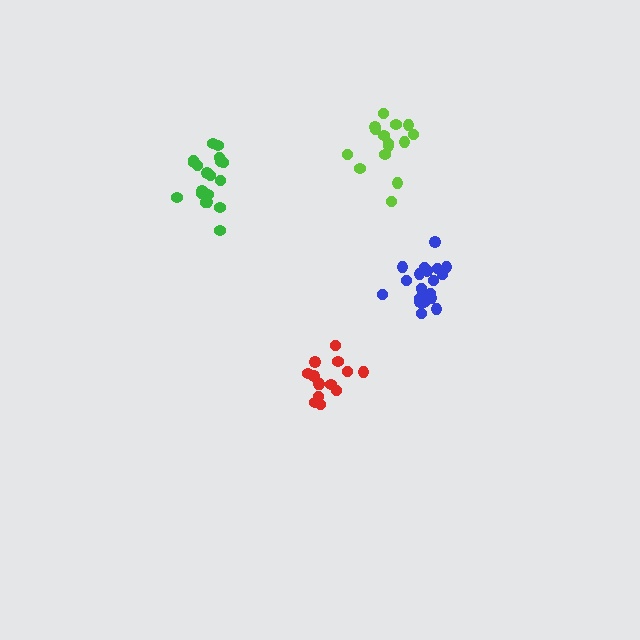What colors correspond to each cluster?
The clusters are colored: green, red, blue, lime.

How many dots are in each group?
Group 1: 20 dots, Group 2: 14 dots, Group 3: 20 dots, Group 4: 15 dots (69 total).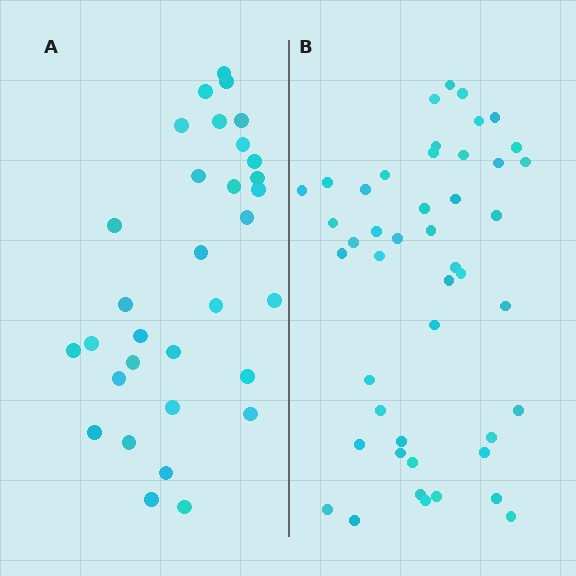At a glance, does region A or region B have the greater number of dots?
Region B (the right region) has more dots.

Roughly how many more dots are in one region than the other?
Region B has approximately 15 more dots than region A.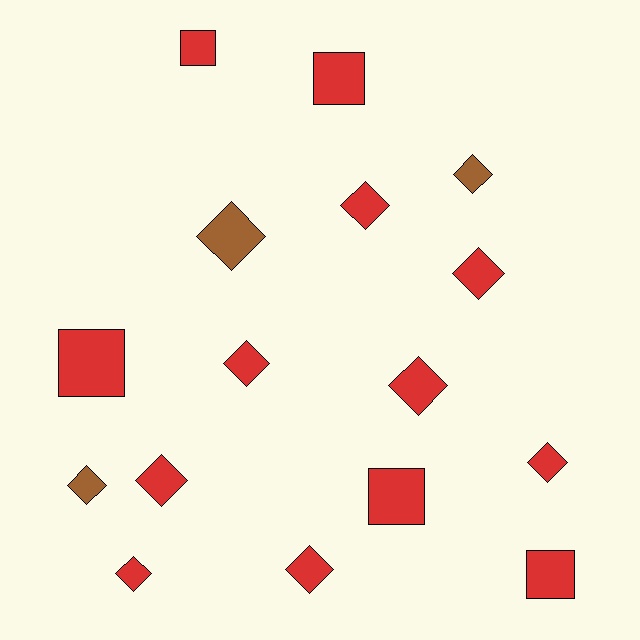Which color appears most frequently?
Red, with 13 objects.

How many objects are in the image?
There are 16 objects.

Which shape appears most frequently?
Diamond, with 11 objects.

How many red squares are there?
There are 5 red squares.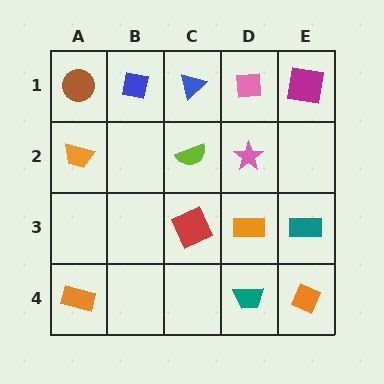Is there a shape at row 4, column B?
No, that cell is empty.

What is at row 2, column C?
A lime semicircle.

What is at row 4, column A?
An orange rectangle.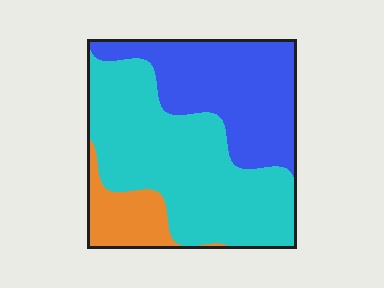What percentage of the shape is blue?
Blue takes up about three eighths (3/8) of the shape.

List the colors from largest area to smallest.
From largest to smallest: cyan, blue, orange.